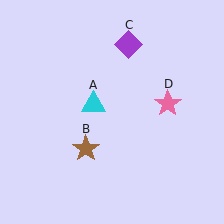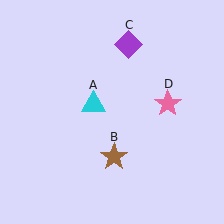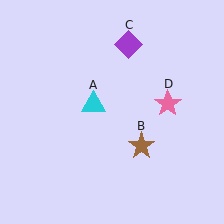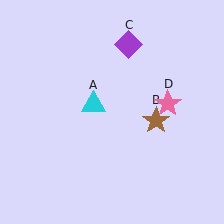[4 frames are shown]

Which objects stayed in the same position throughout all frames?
Cyan triangle (object A) and purple diamond (object C) and pink star (object D) remained stationary.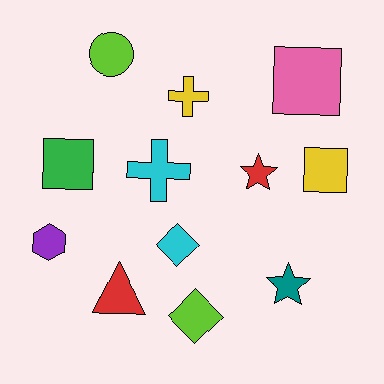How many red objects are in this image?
There are 2 red objects.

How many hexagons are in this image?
There is 1 hexagon.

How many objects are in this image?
There are 12 objects.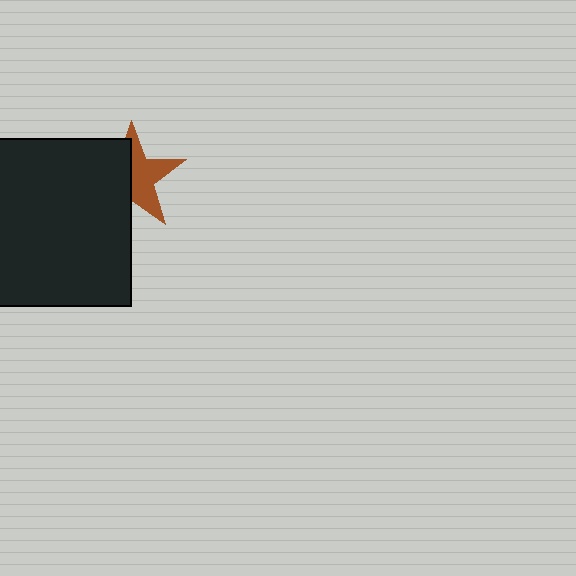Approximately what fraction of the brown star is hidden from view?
Roughly 48% of the brown star is hidden behind the black square.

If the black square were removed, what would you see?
You would see the complete brown star.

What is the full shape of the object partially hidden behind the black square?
The partially hidden object is a brown star.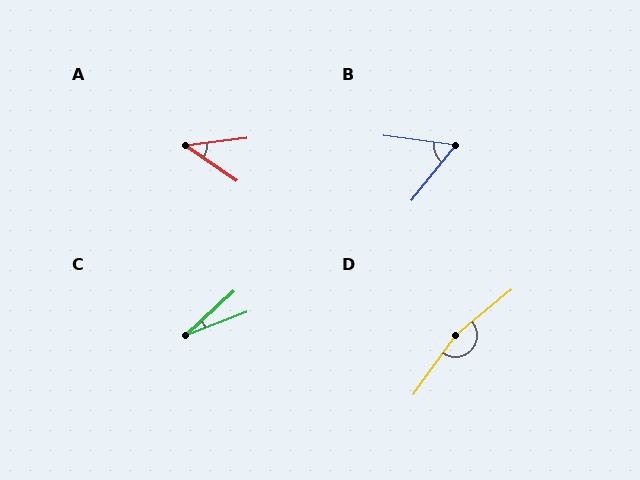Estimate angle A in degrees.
Approximately 41 degrees.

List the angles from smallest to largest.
C (22°), A (41°), B (59°), D (164°).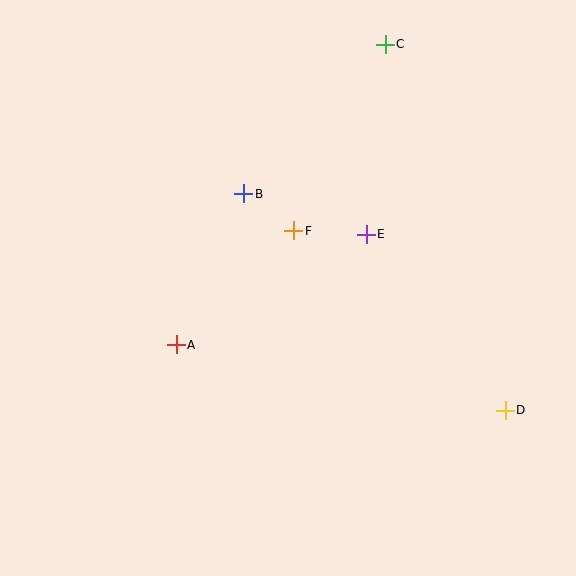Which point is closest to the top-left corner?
Point B is closest to the top-left corner.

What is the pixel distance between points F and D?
The distance between F and D is 278 pixels.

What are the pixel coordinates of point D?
Point D is at (505, 410).